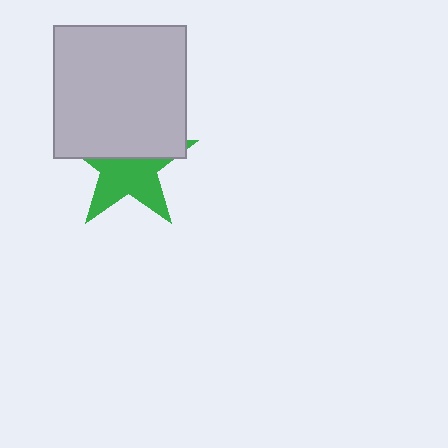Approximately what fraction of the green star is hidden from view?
Roughly 48% of the green star is hidden behind the light gray square.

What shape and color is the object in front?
The object in front is a light gray square.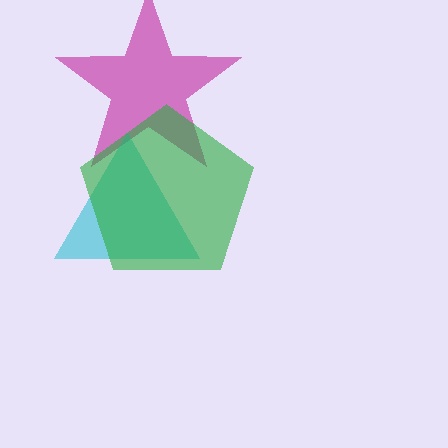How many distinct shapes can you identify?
There are 3 distinct shapes: a magenta star, a cyan triangle, a green pentagon.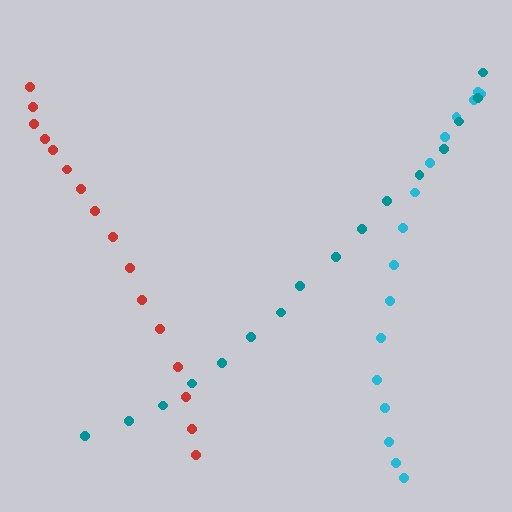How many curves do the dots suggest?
There are 3 distinct paths.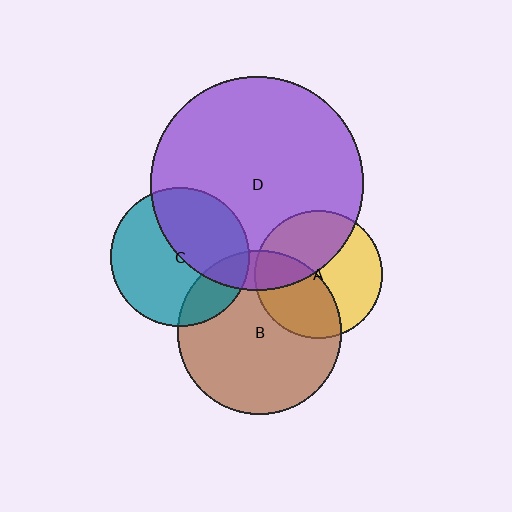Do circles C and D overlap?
Yes.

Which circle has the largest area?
Circle D (purple).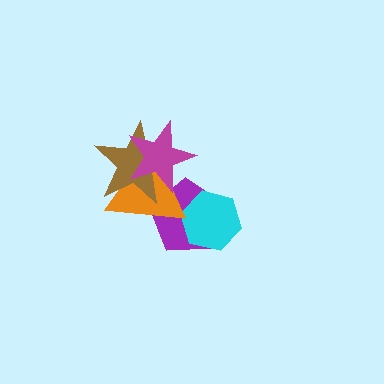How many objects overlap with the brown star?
3 objects overlap with the brown star.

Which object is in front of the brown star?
The magenta star is in front of the brown star.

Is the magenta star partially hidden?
No, no other shape covers it.